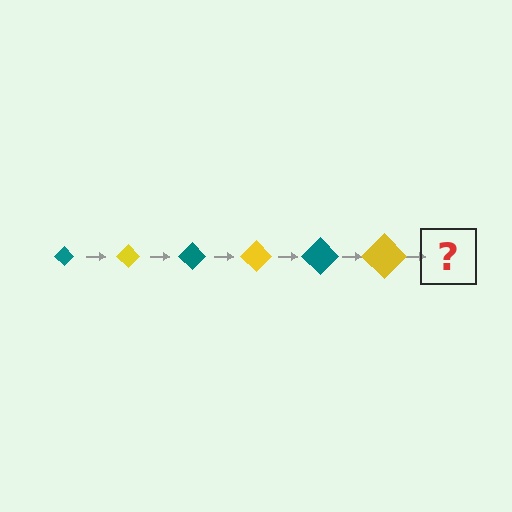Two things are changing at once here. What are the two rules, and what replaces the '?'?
The two rules are that the diamond grows larger each step and the color cycles through teal and yellow. The '?' should be a teal diamond, larger than the previous one.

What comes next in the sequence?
The next element should be a teal diamond, larger than the previous one.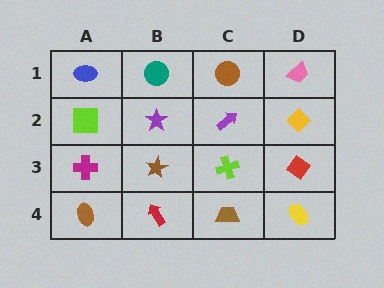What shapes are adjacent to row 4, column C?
A lime cross (row 3, column C), a red arrow (row 4, column B), a yellow ellipse (row 4, column D).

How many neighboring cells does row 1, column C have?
3.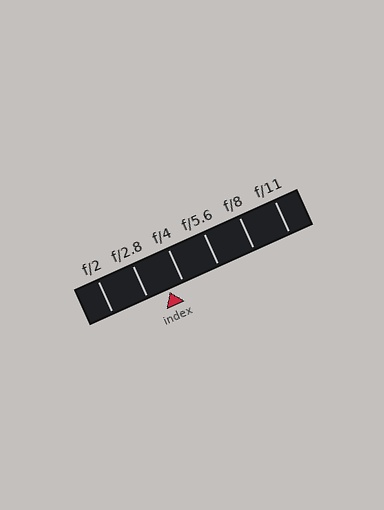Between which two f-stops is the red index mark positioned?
The index mark is between f/2.8 and f/4.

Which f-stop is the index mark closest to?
The index mark is closest to f/4.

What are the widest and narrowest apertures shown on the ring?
The widest aperture shown is f/2 and the narrowest is f/11.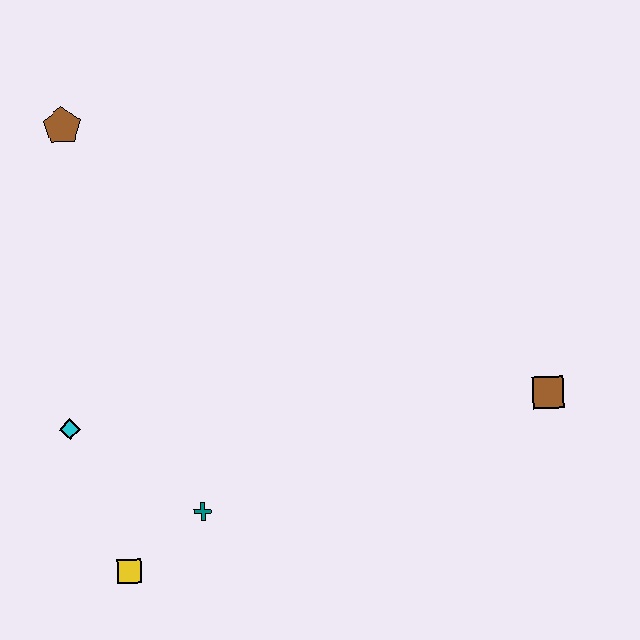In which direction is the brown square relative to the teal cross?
The brown square is to the right of the teal cross.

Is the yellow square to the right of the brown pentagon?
Yes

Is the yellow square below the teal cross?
Yes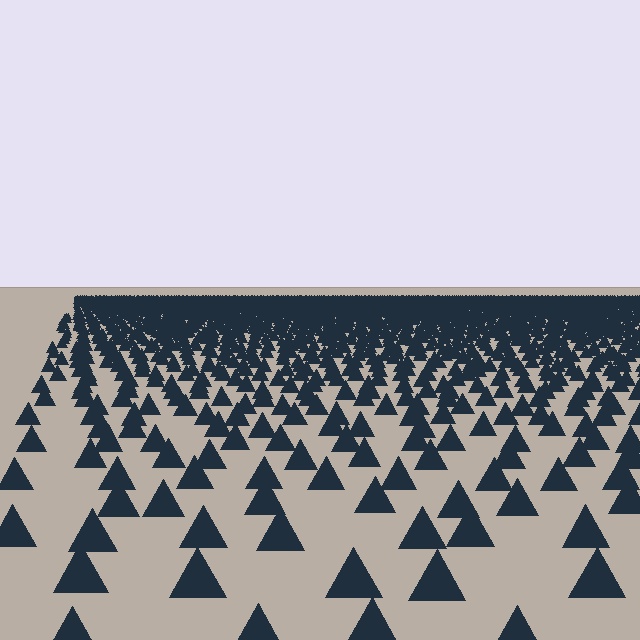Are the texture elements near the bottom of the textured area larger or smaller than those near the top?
Larger. Near the bottom, elements are closer to the viewer and appear at a bigger on-screen size.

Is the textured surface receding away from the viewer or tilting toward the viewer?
The surface is receding away from the viewer. Texture elements get smaller and denser toward the top.